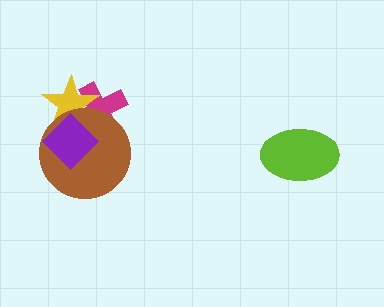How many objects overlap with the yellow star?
3 objects overlap with the yellow star.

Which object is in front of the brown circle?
The purple diamond is in front of the brown circle.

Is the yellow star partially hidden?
Yes, it is partially covered by another shape.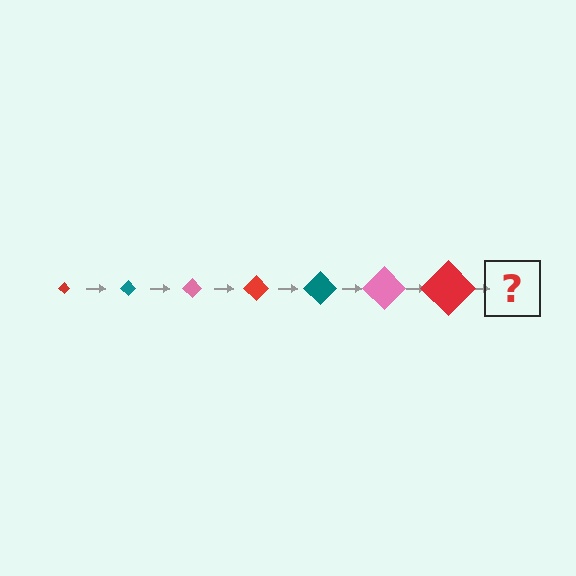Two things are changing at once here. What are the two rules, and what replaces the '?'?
The two rules are that the diamond grows larger each step and the color cycles through red, teal, and pink. The '?' should be a teal diamond, larger than the previous one.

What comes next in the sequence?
The next element should be a teal diamond, larger than the previous one.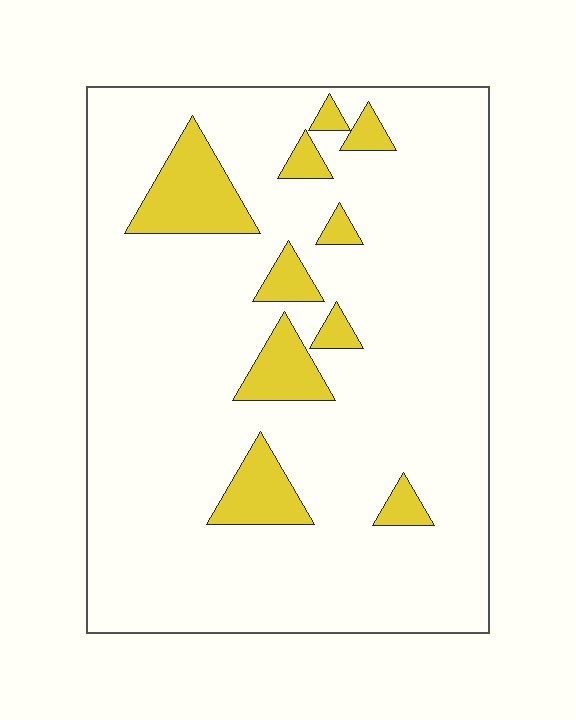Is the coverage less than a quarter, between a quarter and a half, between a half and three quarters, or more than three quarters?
Less than a quarter.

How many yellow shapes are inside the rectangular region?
10.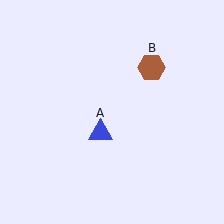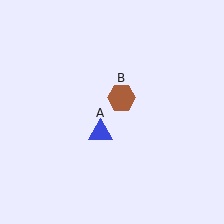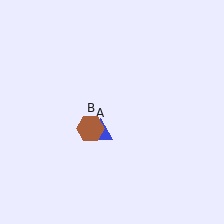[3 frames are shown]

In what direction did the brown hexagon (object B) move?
The brown hexagon (object B) moved down and to the left.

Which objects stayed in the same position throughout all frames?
Blue triangle (object A) remained stationary.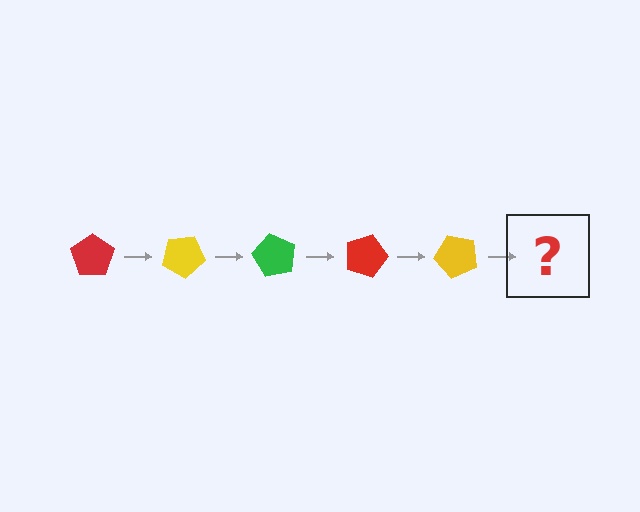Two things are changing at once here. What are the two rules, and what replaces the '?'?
The two rules are that it rotates 30 degrees each step and the color cycles through red, yellow, and green. The '?' should be a green pentagon, rotated 150 degrees from the start.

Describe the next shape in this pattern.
It should be a green pentagon, rotated 150 degrees from the start.